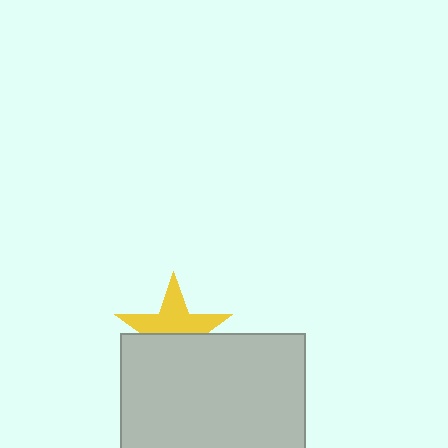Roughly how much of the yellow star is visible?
About half of it is visible (roughly 55%).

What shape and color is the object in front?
The object in front is a light gray rectangle.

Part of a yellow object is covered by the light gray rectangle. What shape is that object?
It is a star.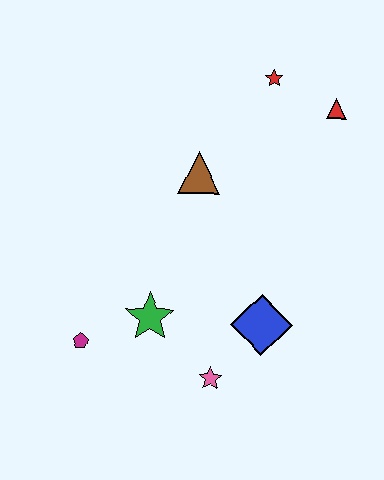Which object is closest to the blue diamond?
The pink star is closest to the blue diamond.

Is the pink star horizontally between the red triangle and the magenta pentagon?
Yes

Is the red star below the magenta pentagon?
No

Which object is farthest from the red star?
The magenta pentagon is farthest from the red star.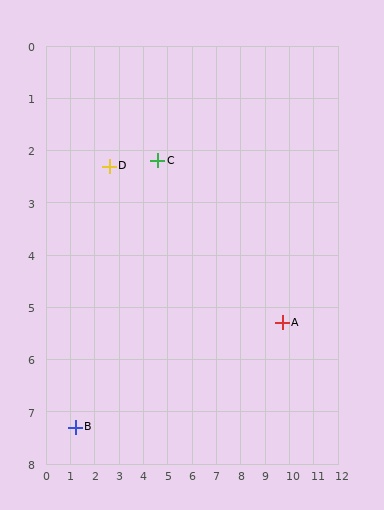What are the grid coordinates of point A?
Point A is at approximately (9.7, 5.3).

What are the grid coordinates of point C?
Point C is at approximately (4.6, 2.2).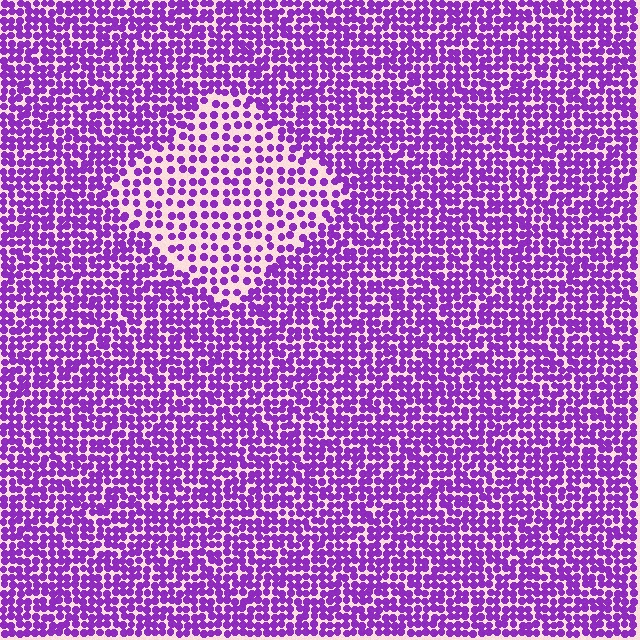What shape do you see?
I see a diamond.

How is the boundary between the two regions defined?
The boundary is defined by a change in element density (approximately 1.9x ratio). All elements are the same color, size, and shape.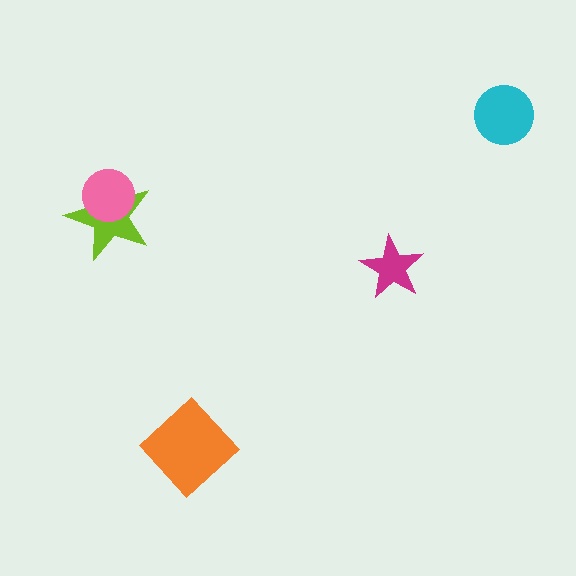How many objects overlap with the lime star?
1 object overlaps with the lime star.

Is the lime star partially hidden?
Yes, it is partially covered by another shape.